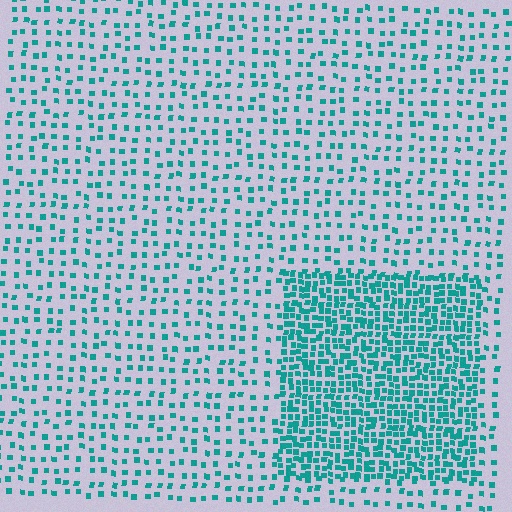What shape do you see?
I see a rectangle.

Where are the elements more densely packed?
The elements are more densely packed inside the rectangle boundary.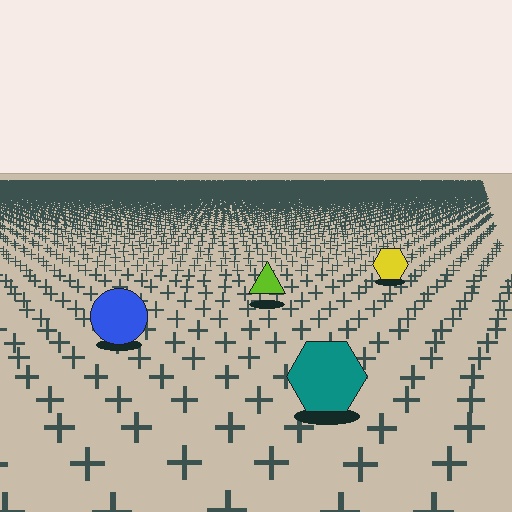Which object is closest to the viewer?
The teal hexagon is closest. The texture marks near it are larger and more spread out.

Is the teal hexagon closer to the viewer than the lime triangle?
Yes. The teal hexagon is closer — you can tell from the texture gradient: the ground texture is coarser near it.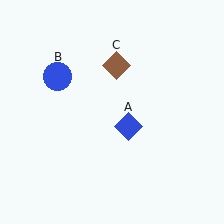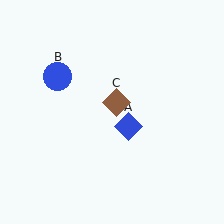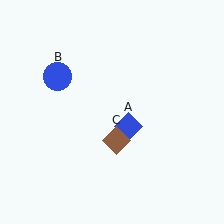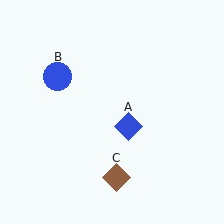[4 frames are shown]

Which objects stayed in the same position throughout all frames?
Blue diamond (object A) and blue circle (object B) remained stationary.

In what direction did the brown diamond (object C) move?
The brown diamond (object C) moved down.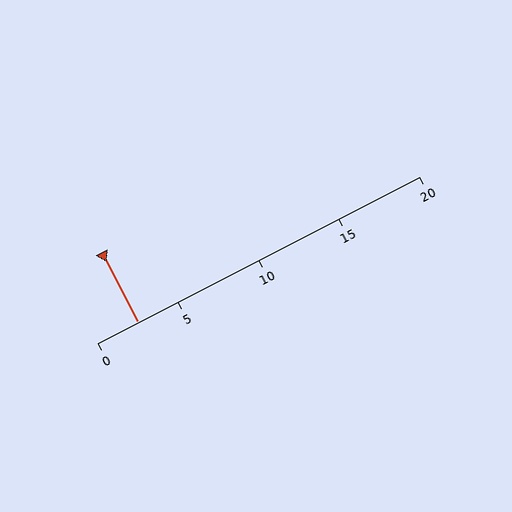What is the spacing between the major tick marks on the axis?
The major ticks are spaced 5 apart.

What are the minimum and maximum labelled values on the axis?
The axis runs from 0 to 20.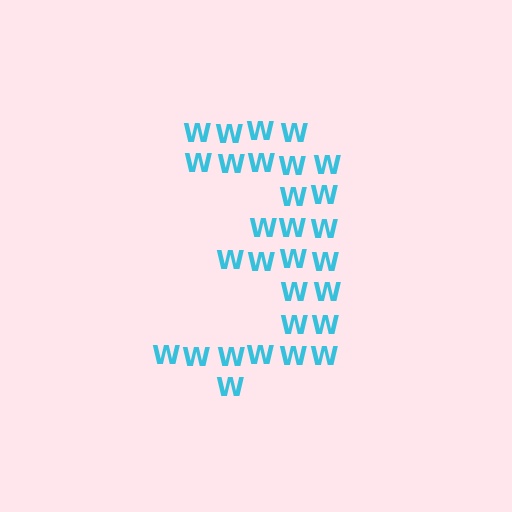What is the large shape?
The large shape is the digit 3.